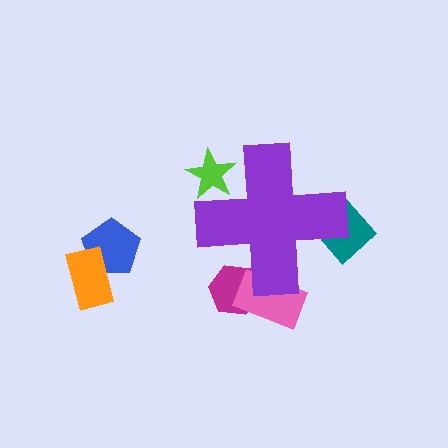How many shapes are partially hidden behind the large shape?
4 shapes are partially hidden.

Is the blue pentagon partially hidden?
No, the blue pentagon is fully visible.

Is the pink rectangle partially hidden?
Yes, the pink rectangle is partially hidden behind the purple cross.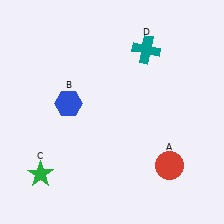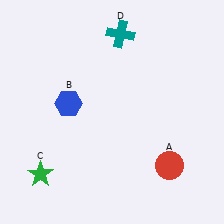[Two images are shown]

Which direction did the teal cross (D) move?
The teal cross (D) moved left.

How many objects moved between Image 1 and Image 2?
1 object moved between the two images.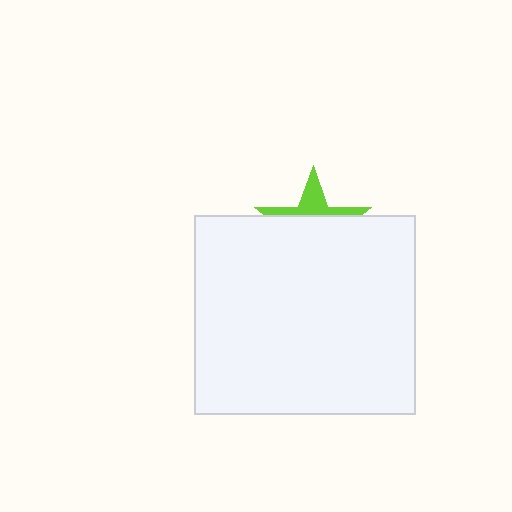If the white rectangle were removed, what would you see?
You would see the complete lime star.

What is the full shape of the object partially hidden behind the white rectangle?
The partially hidden object is a lime star.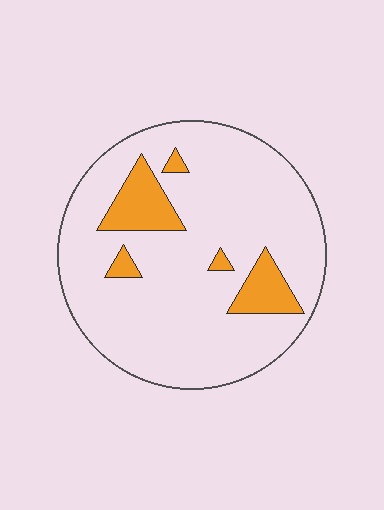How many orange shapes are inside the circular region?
5.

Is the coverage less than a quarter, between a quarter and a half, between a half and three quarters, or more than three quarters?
Less than a quarter.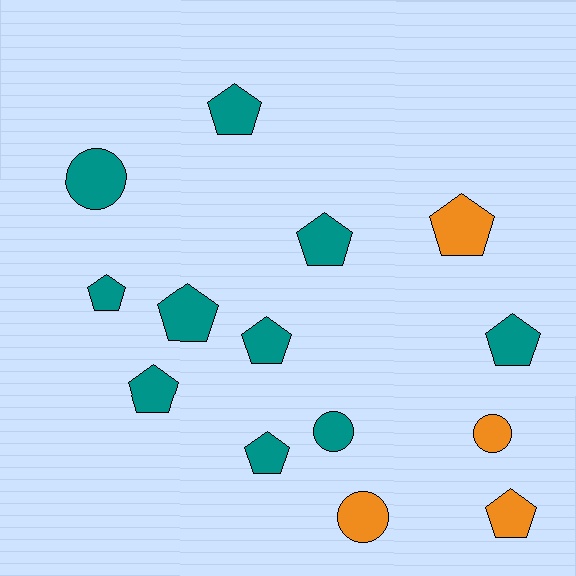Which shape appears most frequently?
Pentagon, with 10 objects.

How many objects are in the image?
There are 14 objects.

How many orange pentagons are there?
There are 2 orange pentagons.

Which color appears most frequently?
Teal, with 10 objects.